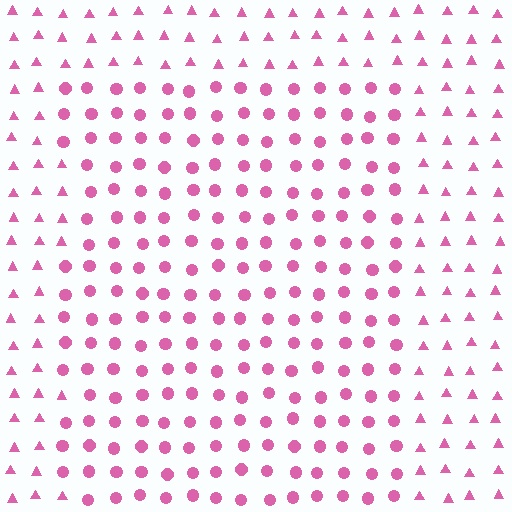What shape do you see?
I see a rectangle.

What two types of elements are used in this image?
The image uses circles inside the rectangle region and triangles outside it.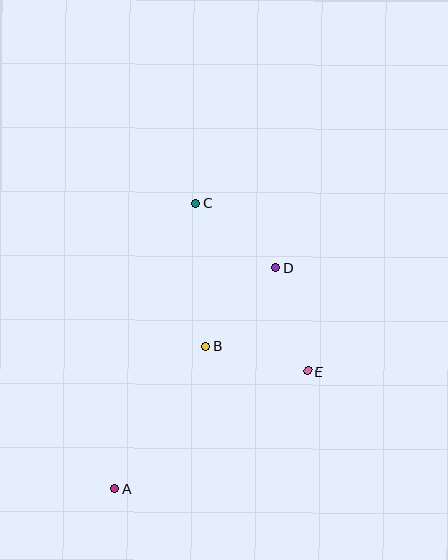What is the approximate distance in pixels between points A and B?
The distance between A and B is approximately 169 pixels.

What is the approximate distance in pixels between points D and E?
The distance between D and E is approximately 108 pixels.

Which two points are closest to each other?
Points C and D are closest to each other.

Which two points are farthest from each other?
Points A and C are farthest from each other.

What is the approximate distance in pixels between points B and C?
The distance between B and C is approximately 144 pixels.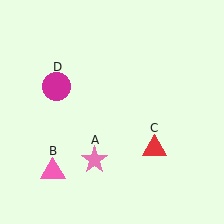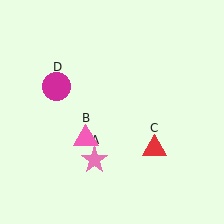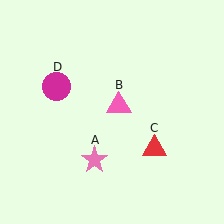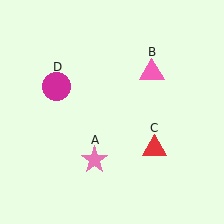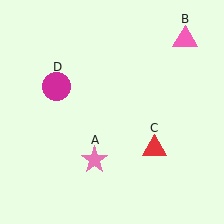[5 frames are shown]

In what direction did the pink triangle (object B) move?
The pink triangle (object B) moved up and to the right.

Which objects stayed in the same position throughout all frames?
Pink star (object A) and red triangle (object C) and magenta circle (object D) remained stationary.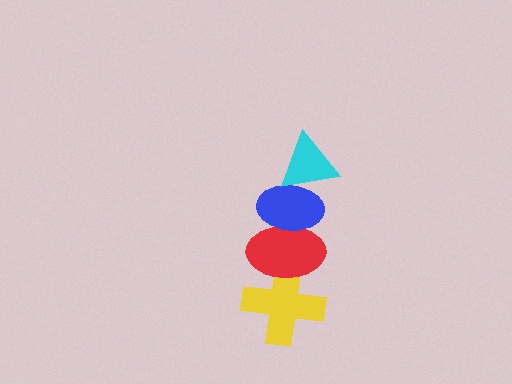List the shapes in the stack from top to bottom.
From top to bottom: the cyan triangle, the blue ellipse, the red ellipse, the yellow cross.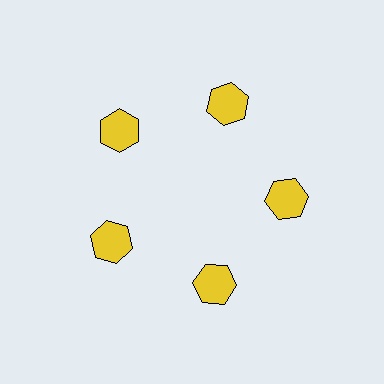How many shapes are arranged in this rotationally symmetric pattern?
There are 5 shapes, arranged in 5 groups of 1.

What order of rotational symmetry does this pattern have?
This pattern has 5-fold rotational symmetry.